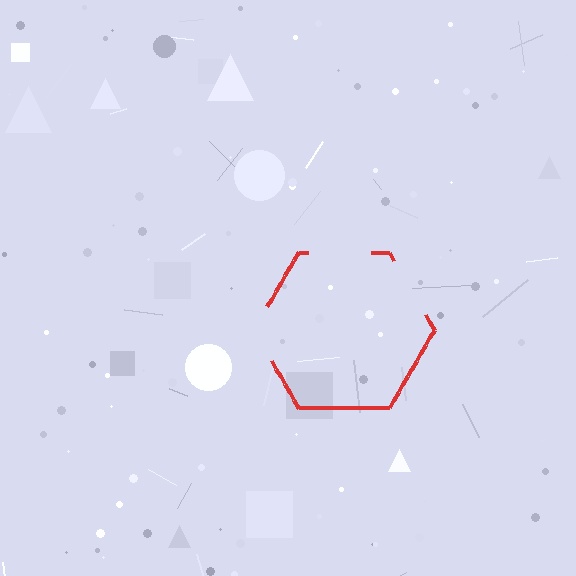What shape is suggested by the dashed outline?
The dashed outline suggests a hexagon.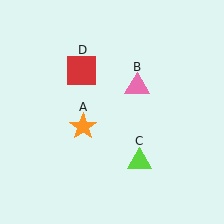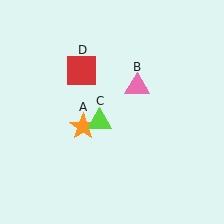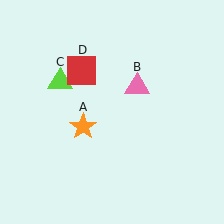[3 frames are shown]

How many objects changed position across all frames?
1 object changed position: lime triangle (object C).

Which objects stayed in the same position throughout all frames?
Orange star (object A) and pink triangle (object B) and red square (object D) remained stationary.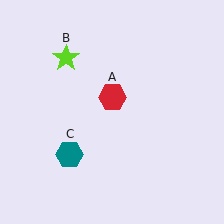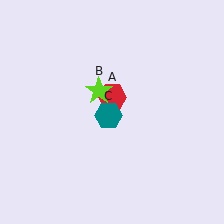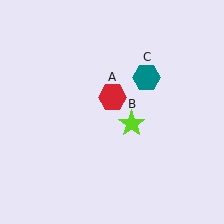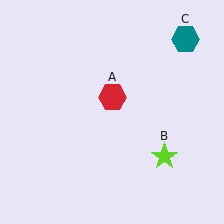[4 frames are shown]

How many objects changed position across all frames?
2 objects changed position: lime star (object B), teal hexagon (object C).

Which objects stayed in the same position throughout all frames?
Red hexagon (object A) remained stationary.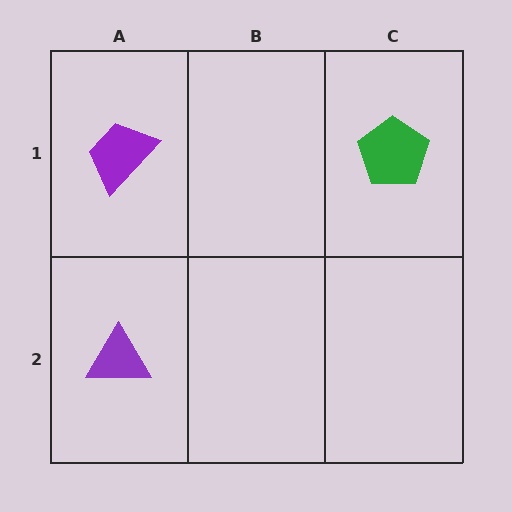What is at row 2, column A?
A purple triangle.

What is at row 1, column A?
A purple trapezoid.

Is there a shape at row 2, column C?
No, that cell is empty.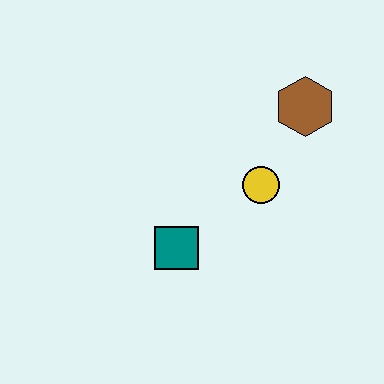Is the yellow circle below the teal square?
No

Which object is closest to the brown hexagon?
The yellow circle is closest to the brown hexagon.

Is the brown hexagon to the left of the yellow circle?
No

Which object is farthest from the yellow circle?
The teal square is farthest from the yellow circle.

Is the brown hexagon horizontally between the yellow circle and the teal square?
No